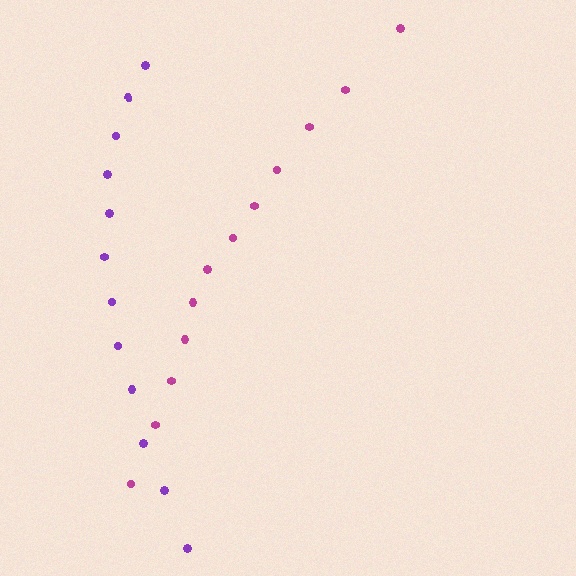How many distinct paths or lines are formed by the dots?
There are 2 distinct paths.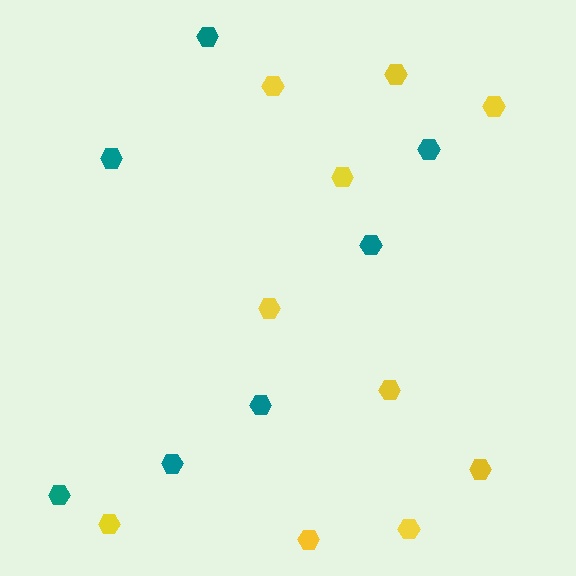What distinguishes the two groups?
There are 2 groups: one group of teal hexagons (7) and one group of yellow hexagons (10).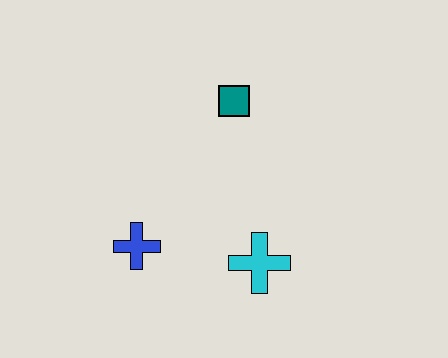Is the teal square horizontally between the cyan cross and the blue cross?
Yes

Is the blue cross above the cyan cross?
Yes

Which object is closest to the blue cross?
The cyan cross is closest to the blue cross.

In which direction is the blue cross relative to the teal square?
The blue cross is below the teal square.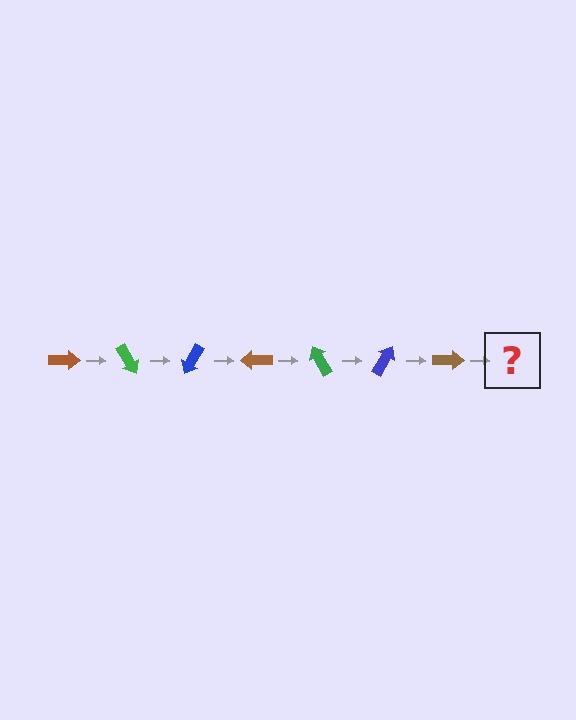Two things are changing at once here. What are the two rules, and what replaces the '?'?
The two rules are that it rotates 60 degrees each step and the color cycles through brown, green, and blue. The '?' should be a green arrow, rotated 420 degrees from the start.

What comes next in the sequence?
The next element should be a green arrow, rotated 420 degrees from the start.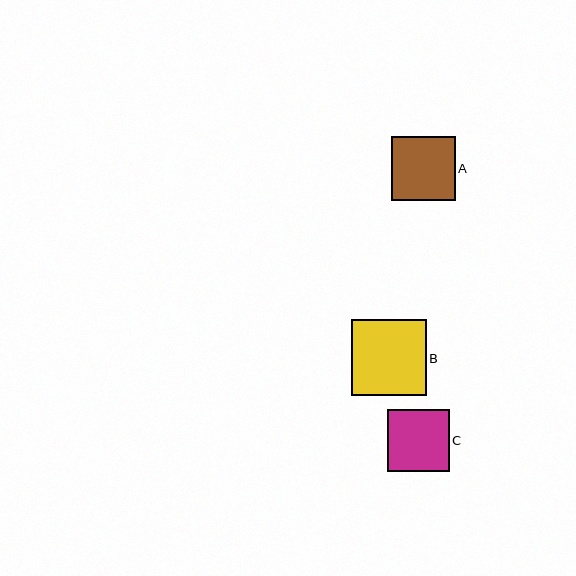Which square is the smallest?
Square C is the smallest with a size of approximately 62 pixels.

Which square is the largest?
Square B is the largest with a size of approximately 75 pixels.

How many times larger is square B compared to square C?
Square B is approximately 1.2 times the size of square C.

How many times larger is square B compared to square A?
Square B is approximately 1.2 times the size of square A.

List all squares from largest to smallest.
From largest to smallest: B, A, C.